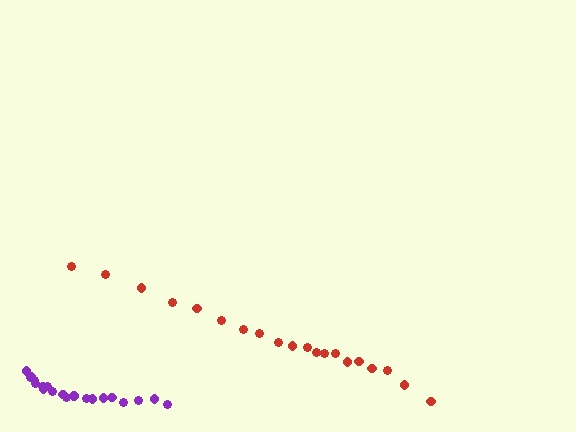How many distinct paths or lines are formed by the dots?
There are 2 distinct paths.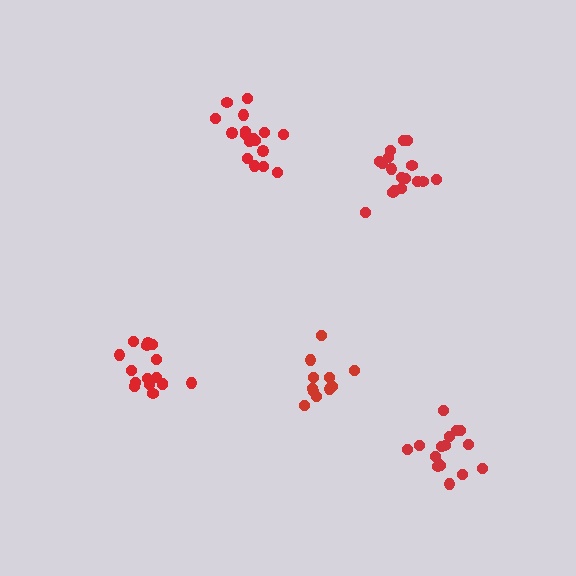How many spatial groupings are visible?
There are 5 spatial groupings.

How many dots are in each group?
Group 1: 16 dots, Group 2: 17 dots, Group 3: 17 dots, Group 4: 16 dots, Group 5: 11 dots (77 total).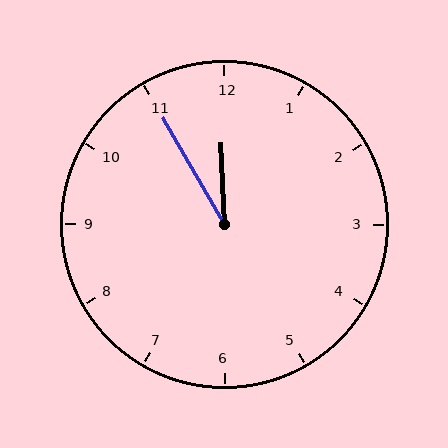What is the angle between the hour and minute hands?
Approximately 28 degrees.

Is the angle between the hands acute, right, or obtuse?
It is acute.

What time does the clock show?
11:55.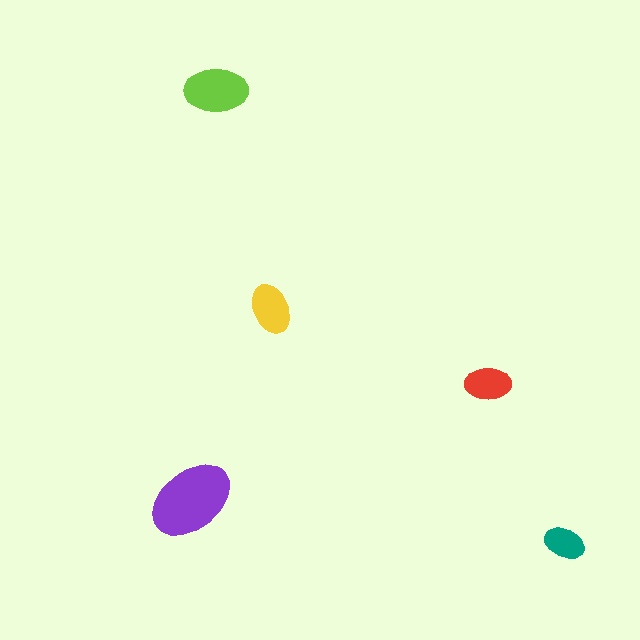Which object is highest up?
The lime ellipse is topmost.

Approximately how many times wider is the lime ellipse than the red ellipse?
About 1.5 times wider.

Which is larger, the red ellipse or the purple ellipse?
The purple one.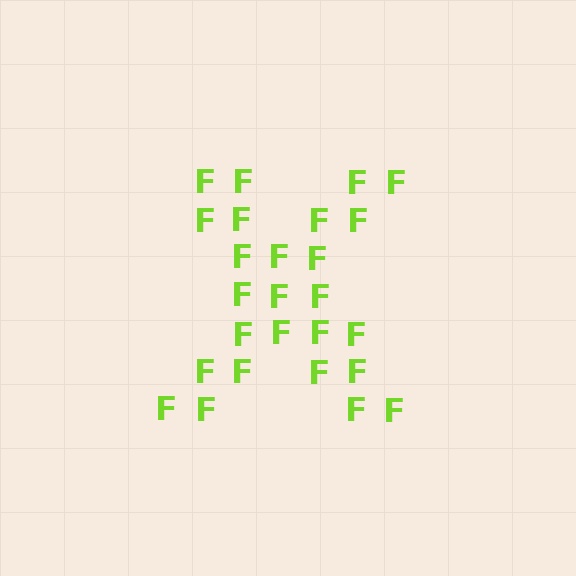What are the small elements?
The small elements are letter F's.